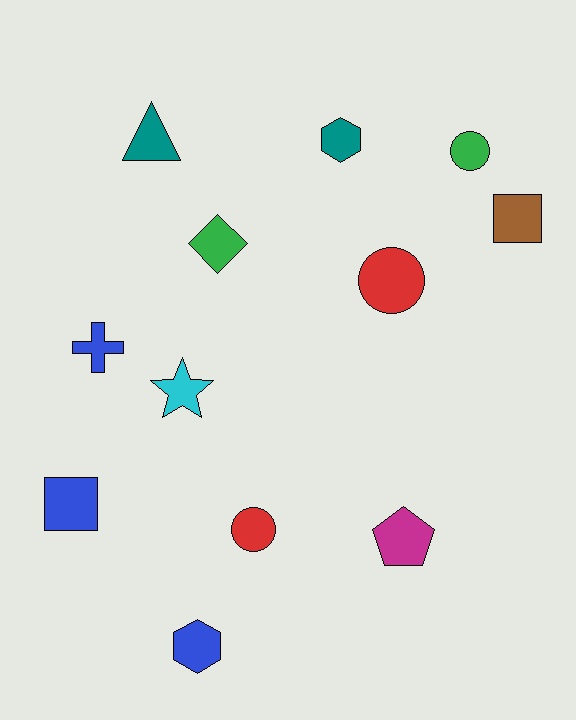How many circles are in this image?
There are 3 circles.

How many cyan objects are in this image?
There is 1 cyan object.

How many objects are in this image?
There are 12 objects.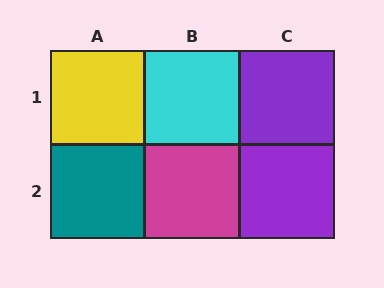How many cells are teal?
1 cell is teal.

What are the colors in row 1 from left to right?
Yellow, cyan, purple.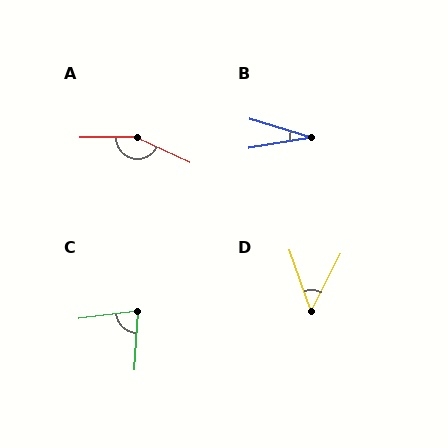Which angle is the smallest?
B, at approximately 26 degrees.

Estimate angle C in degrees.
Approximately 79 degrees.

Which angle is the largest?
A, at approximately 155 degrees.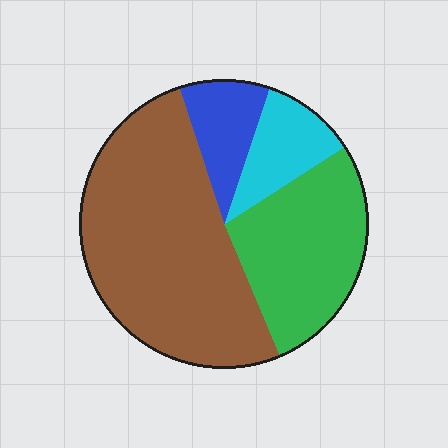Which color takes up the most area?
Brown, at roughly 50%.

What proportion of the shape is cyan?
Cyan covers 11% of the shape.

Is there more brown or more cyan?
Brown.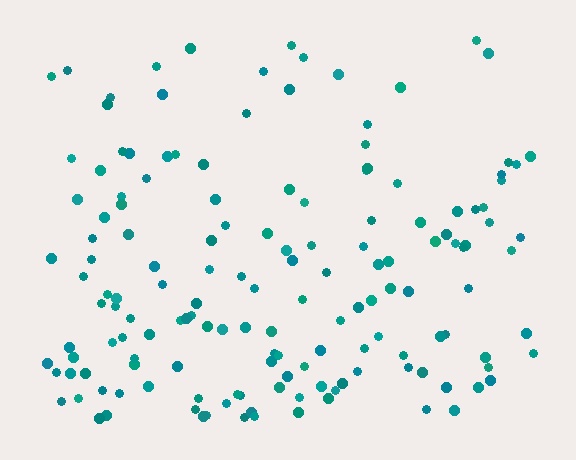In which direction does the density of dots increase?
From top to bottom, with the bottom side densest.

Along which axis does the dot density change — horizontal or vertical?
Vertical.